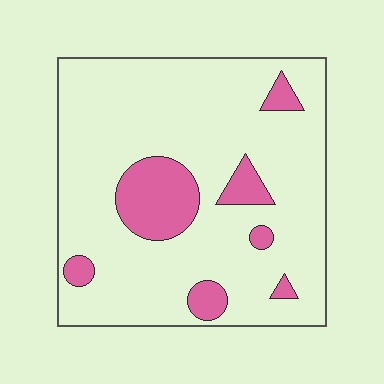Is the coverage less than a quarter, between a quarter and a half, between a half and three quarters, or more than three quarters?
Less than a quarter.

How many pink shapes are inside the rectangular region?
7.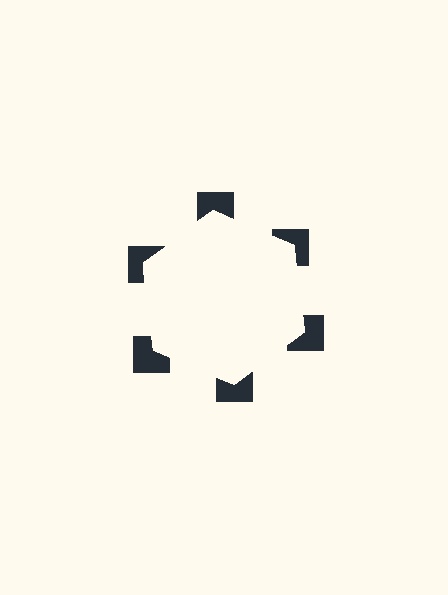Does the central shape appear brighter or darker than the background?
It typically appears slightly brighter than the background, even though no actual brightness change is drawn.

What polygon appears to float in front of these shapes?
An illusory hexagon — its edges are inferred from the aligned wedge cuts in the notched squares, not physically drawn.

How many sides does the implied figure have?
6 sides.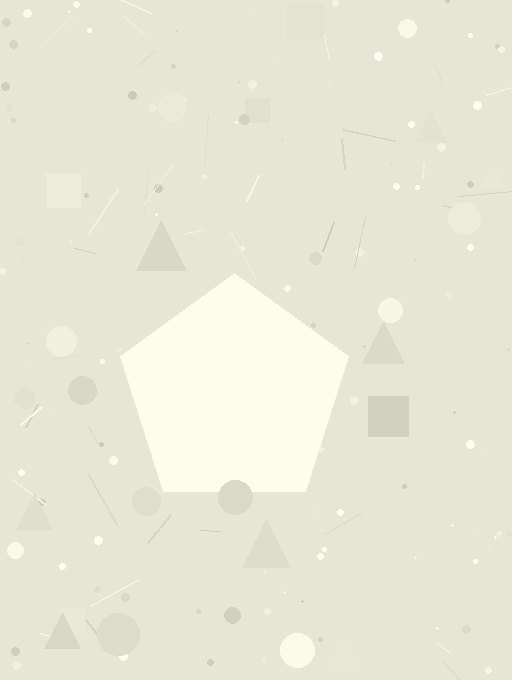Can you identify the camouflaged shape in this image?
The camouflaged shape is a pentagon.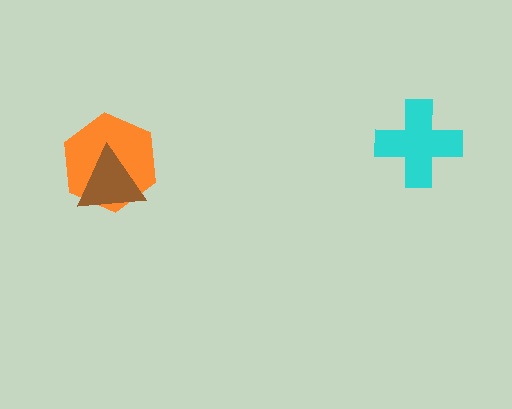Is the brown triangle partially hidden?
No, no other shape covers it.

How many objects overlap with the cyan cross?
0 objects overlap with the cyan cross.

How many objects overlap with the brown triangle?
1 object overlaps with the brown triangle.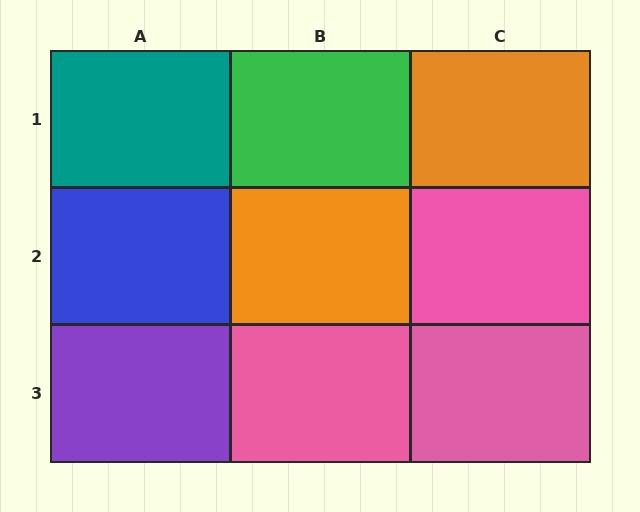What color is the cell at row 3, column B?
Pink.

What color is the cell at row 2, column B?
Orange.